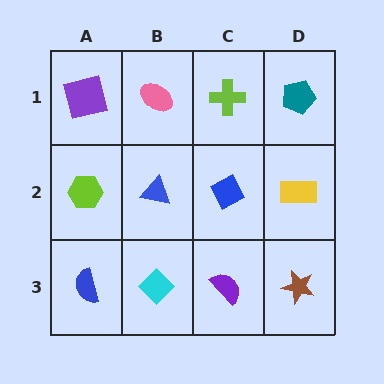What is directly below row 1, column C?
A blue diamond.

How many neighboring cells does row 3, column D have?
2.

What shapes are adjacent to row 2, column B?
A pink ellipse (row 1, column B), a cyan diamond (row 3, column B), a lime hexagon (row 2, column A), a blue diamond (row 2, column C).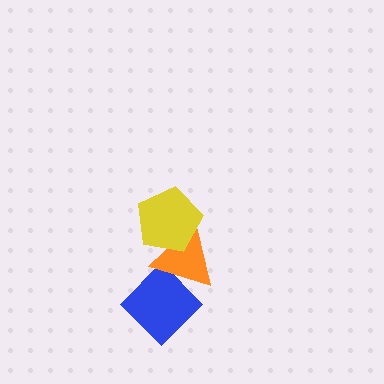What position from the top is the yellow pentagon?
The yellow pentagon is 1st from the top.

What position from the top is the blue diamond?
The blue diamond is 3rd from the top.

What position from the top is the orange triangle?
The orange triangle is 2nd from the top.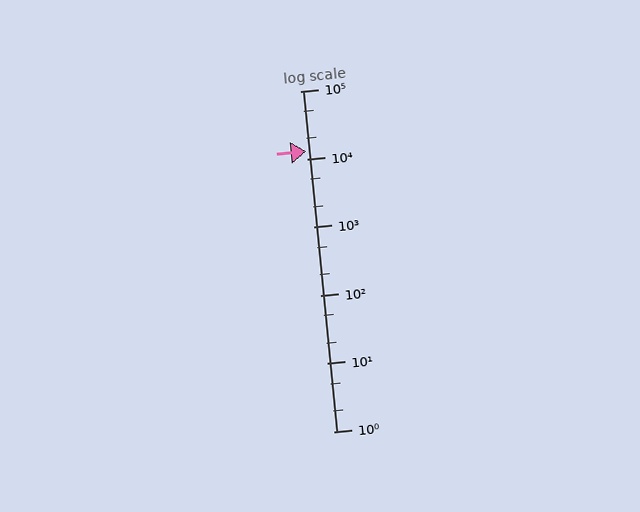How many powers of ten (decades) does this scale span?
The scale spans 5 decades, from 1 to 100000.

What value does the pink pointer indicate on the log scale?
The pointer indicates approximately 13000.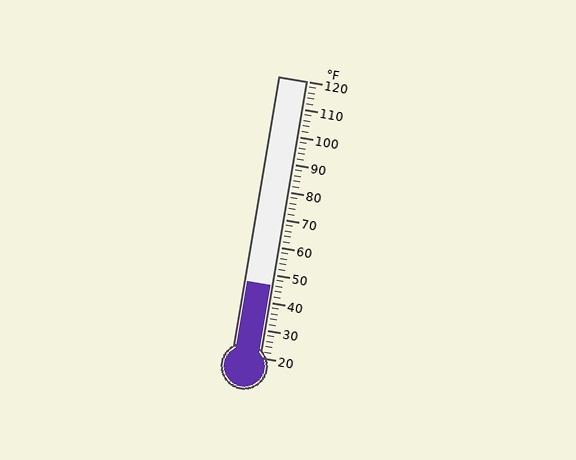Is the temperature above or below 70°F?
The temperature is below 70°F.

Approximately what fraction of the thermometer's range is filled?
The thermometer is filled to approximately 25% of its range.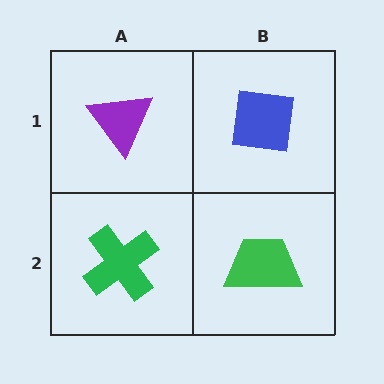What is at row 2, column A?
A green cross.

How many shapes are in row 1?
2 shapes.